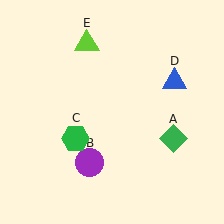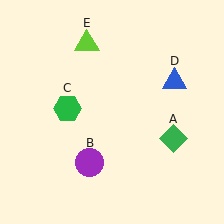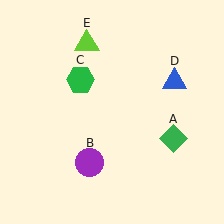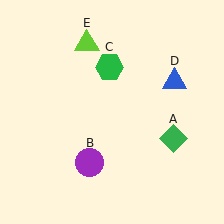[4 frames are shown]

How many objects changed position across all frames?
1 object changed position: green hexagon (object C).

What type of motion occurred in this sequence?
The green hexagon (object C) rotated clockwise around the center of the scene.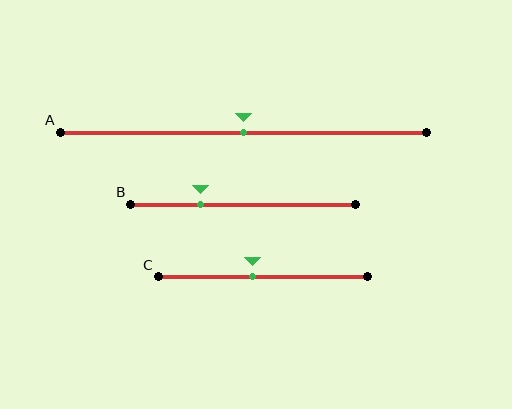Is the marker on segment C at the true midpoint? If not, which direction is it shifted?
No, the marker on segment C is shifted to the left by about 5% of the segment length.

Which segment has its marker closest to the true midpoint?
Segment A has its marker closest to the true midpoint.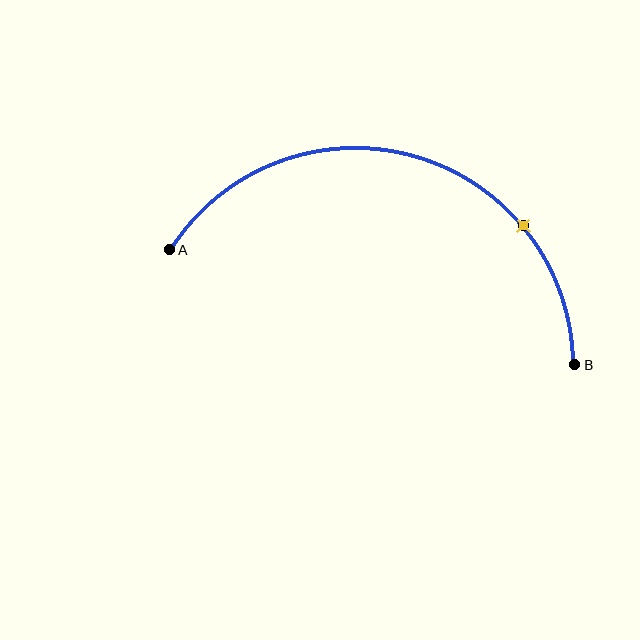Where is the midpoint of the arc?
The arc midpoint is the point on the curve farthest from the straight line joining A and B. It sits above that line.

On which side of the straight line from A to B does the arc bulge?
The arc bulges above the straight line connecting A and B.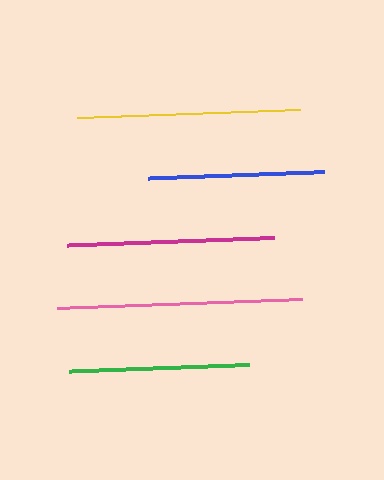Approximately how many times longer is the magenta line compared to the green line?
The magenta line is approximately 1.1 times the length of the green line.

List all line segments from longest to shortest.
From longest to shortest: pink, yellow, magenta, green, blue.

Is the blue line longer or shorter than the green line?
The green line is longer than the blue line.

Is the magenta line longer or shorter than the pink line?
The pink line is longer than the magenta line.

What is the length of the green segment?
The green segment is approximately 181 pixels long.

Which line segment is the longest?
The pink line is the longest at approximately 244 pixels.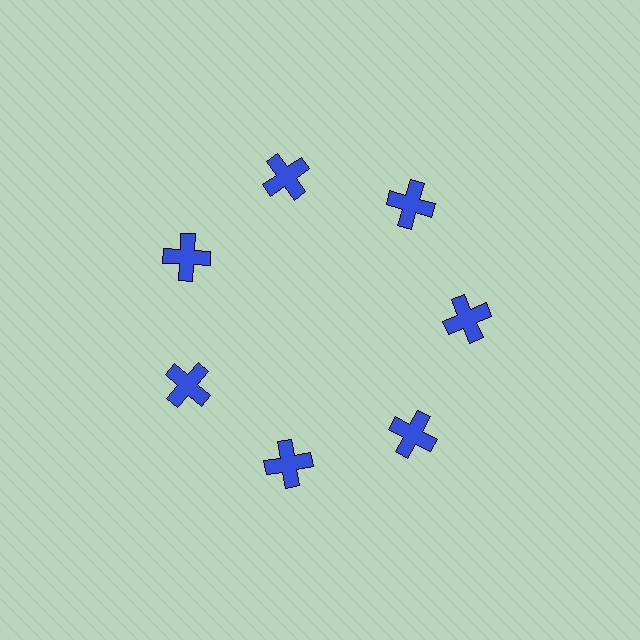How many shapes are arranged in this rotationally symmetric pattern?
There are 7 shapes, arranged in 7 groups of 1.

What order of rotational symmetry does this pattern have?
This pattern has 7-fold rotational symmetry.